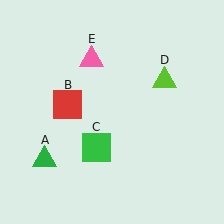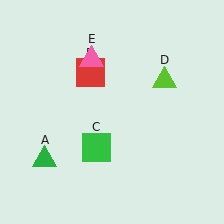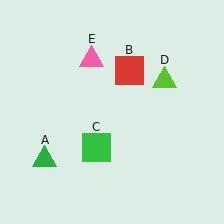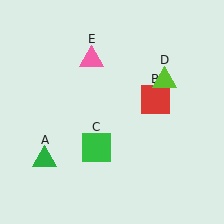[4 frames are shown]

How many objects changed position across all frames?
1 object changed position: red square (object B).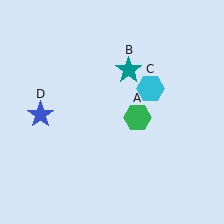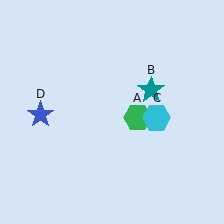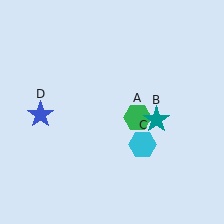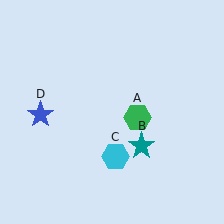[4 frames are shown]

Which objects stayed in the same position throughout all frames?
Green hexagon (object A) and blue star (object D) remained stationary.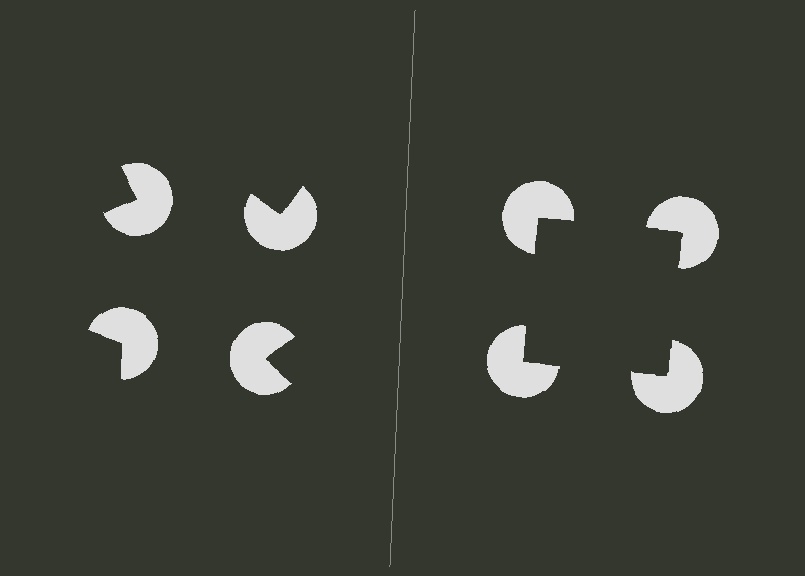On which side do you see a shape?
An illusory square appears on the right side. On the left side the wedge cuts are rotated, so no coherent shape forms.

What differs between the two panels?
The pac-man discs are positioned identically on both sides; only the wedge orientations differ. On the right they align to a square; on the left they are misaligned.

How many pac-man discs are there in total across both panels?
8 — 4 on each side.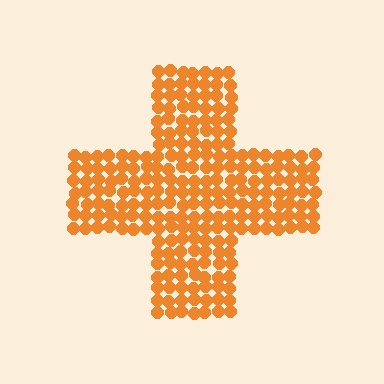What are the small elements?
The small elements are circles.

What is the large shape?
The large shape is a cross.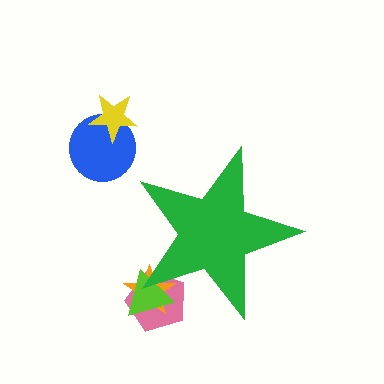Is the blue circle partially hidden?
No, the blue circle is fully visible.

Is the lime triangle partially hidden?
Yes, the lime triangle is partially hidden behind the green star.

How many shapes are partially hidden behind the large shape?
3 shapes are partially hidden.